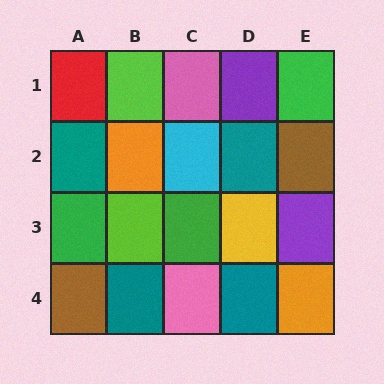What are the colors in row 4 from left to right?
Brown, teal, pink, teal, orange.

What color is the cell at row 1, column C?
Pink.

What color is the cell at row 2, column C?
Cyan.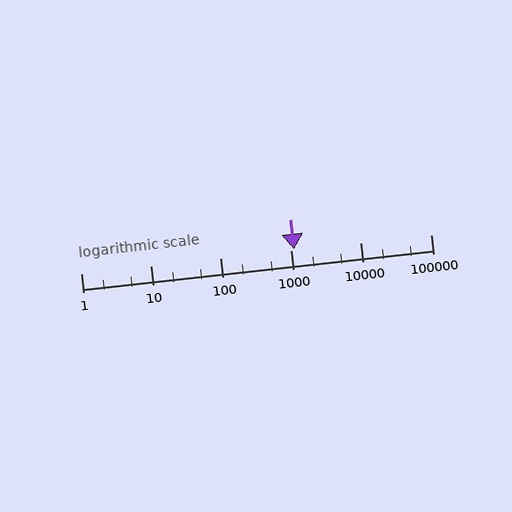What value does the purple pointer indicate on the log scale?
The pointer indicates approximately 1100.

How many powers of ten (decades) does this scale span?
The scale spans 5 decades, from 1 to 100000.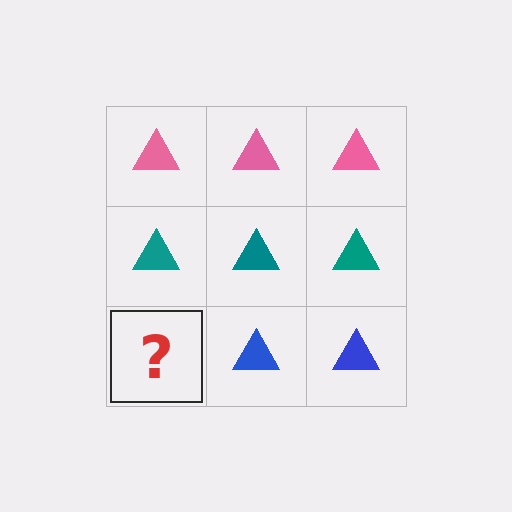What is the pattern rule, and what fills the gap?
The rule is that each row has a consistent color. The gap should be filled with a blue triangle.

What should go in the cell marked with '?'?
The missing cell should contain a blue triangle.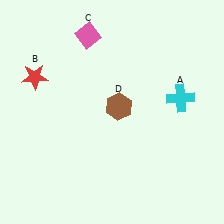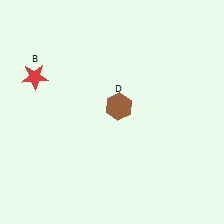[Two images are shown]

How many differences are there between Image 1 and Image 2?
There are 2 differences between the two images.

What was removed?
The pink diamond (C), the cyan cross (A) were removed in Image 2.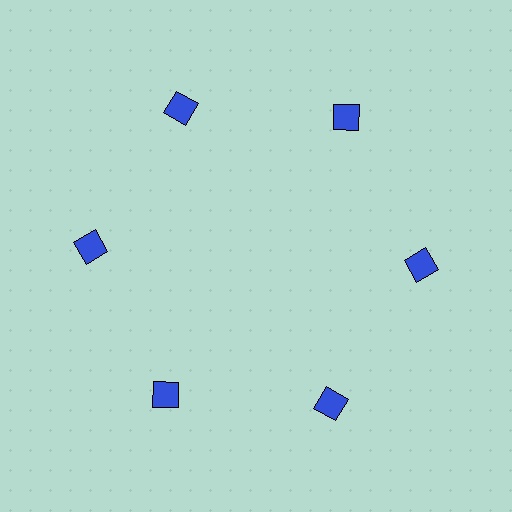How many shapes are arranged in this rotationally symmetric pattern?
There are 6 shapes, arranged in 6 groups of 1.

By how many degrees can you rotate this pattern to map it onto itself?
The pattern maps onto itself every 60 degrees of rotation.